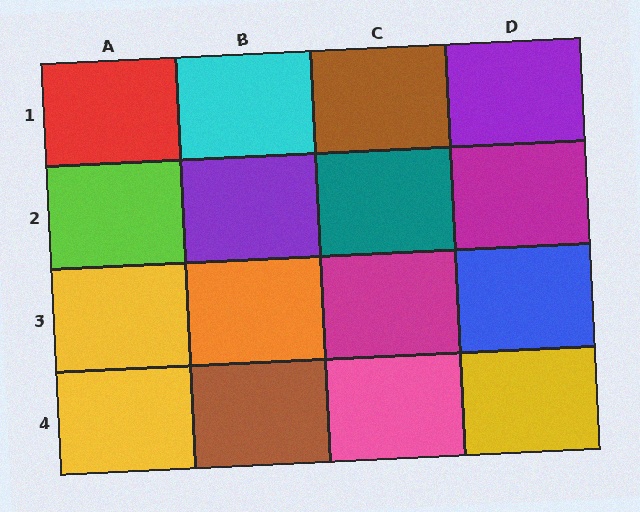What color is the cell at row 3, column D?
Blue.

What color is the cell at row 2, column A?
Lime.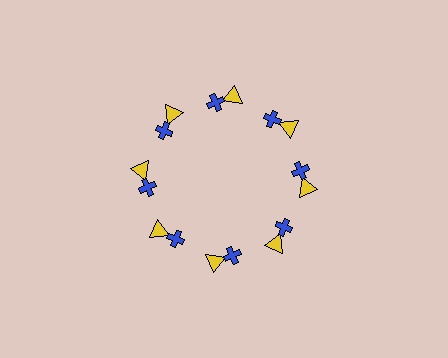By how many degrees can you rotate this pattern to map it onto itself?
The pattern maps onto itself every 45 degrees of rotation.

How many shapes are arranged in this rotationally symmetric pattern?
There are 16 shapes, arranged in 8 groups of 2.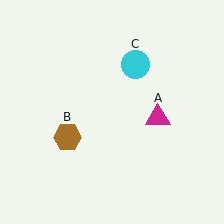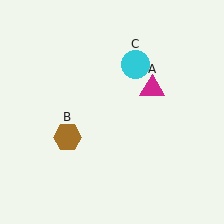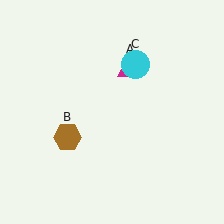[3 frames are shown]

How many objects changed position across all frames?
1 object changed position: magenta triangle (object A).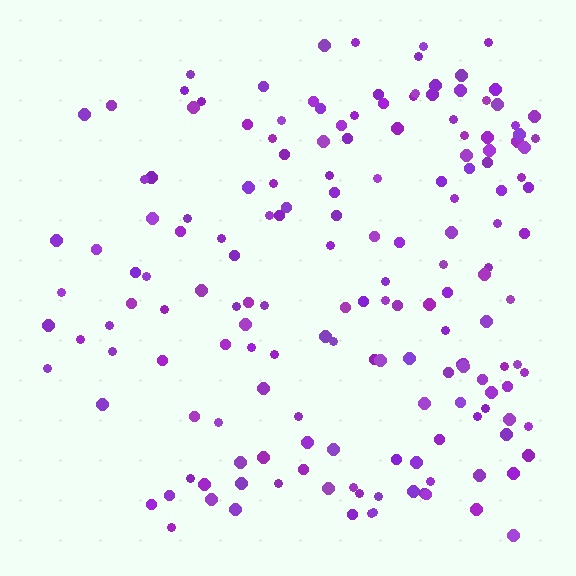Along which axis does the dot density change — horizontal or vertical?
Horizontal.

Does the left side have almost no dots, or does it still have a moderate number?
Still a moderate number, just noticeably fewer than the right.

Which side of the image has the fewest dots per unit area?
The left.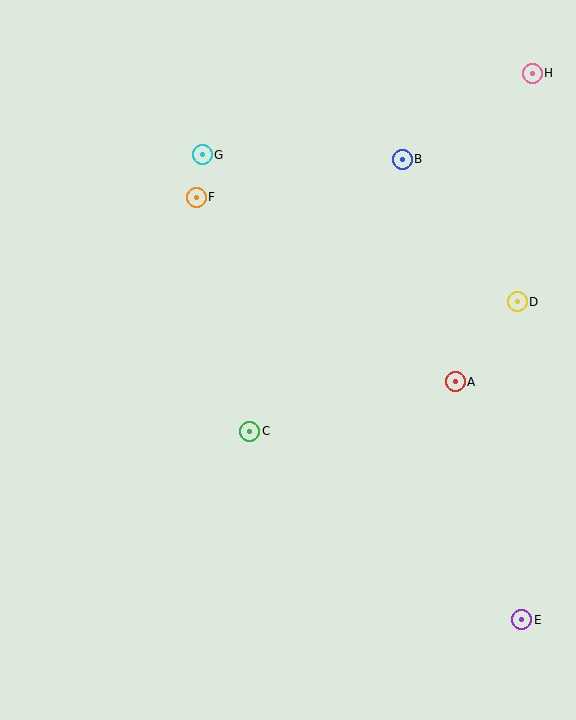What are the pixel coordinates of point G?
Point G is at (202, 155).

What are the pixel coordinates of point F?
Point F is at (196, 197).